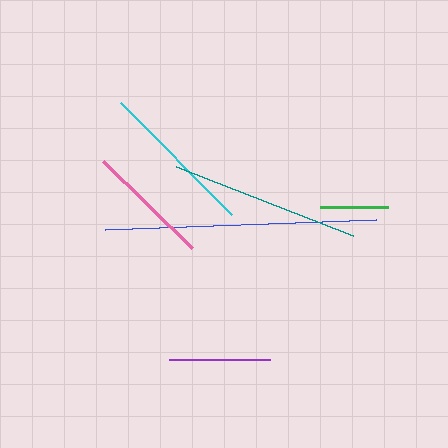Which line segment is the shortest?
The green line is the shortest at approximately 68 pixels.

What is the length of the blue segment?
The blue segment is approximately 271 pixels long.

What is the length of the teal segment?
The teal segment is approximately 190 pixels long.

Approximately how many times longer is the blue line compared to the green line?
The blue line is approximately 4.0 times the length of the green line.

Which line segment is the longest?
The blue line is the longest at approximately 271 pixels.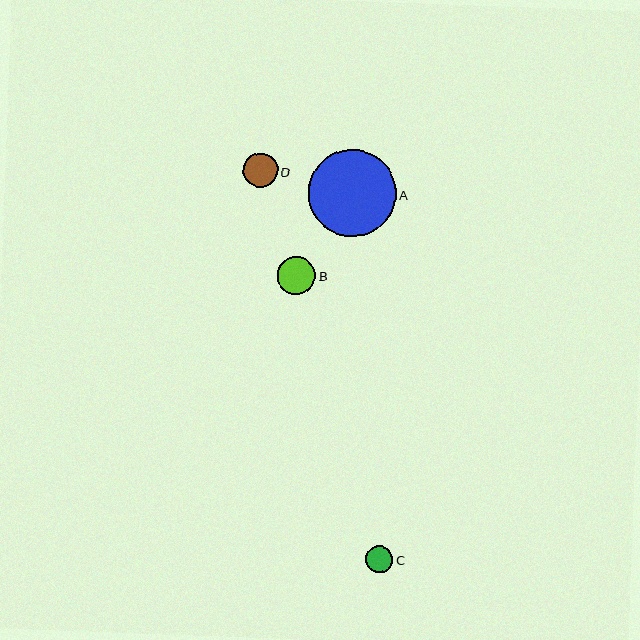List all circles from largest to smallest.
From largest to smallest: A, B, D, C.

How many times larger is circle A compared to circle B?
Circle A is approximately 2.3 times the size of circle B.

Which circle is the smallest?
Circle C is the smallest with a size of approximately 27 pixels.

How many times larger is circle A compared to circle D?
Circle A is approximately 2.6 times the size of circle D.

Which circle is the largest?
Circle A is the largest with a size of approximately 87 pixels.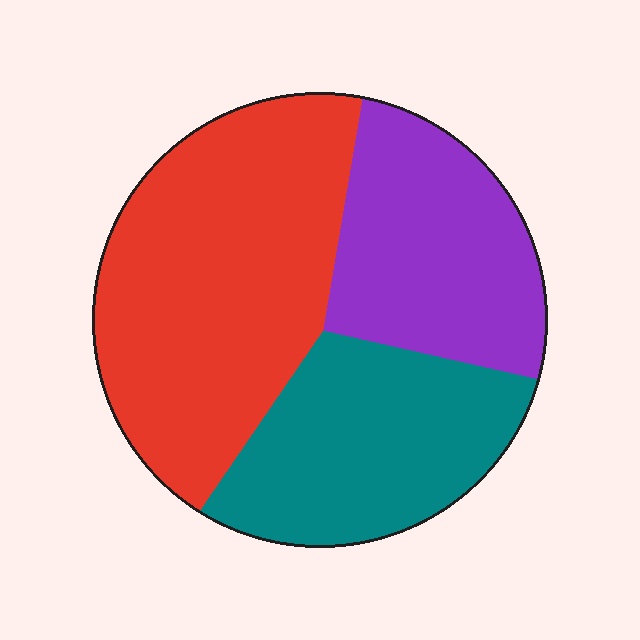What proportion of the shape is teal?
Teal covers around 30% of the shape.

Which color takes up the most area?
Red, at roughly 45%.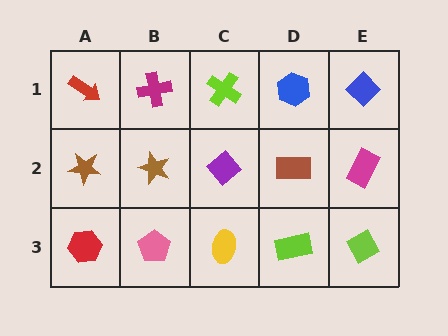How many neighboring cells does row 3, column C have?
3.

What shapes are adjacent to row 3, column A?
A brown star (row 2, column A), a pink pentagon (row 3, column B).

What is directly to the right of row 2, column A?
A brown star.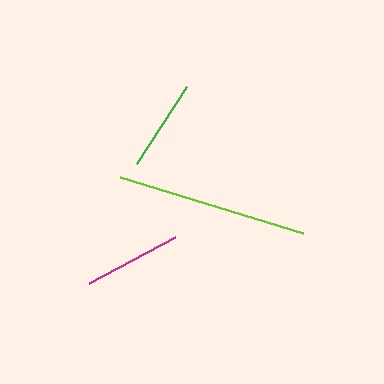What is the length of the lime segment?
The lime segment is approximately 191 pixels long.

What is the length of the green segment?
The green segment is approximately 92 pixels long.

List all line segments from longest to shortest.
From longest to shortest: lime, magenta, green.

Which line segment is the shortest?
The green line is the shortest at approximately 92 pixels.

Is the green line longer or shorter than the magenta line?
The magenta line is longer than the green line.